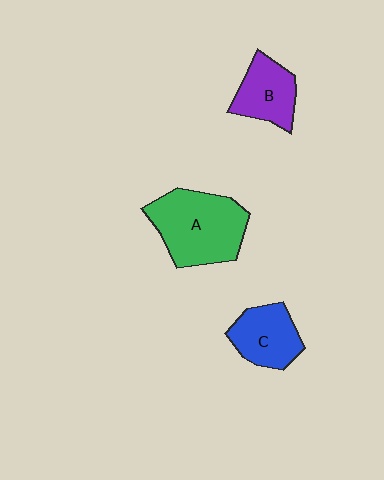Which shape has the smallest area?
Shape B (purple).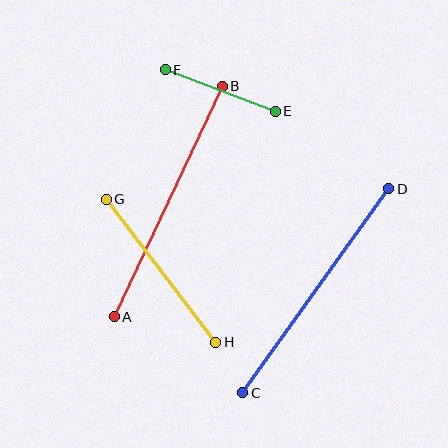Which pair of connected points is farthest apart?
Points A and B are farthest apart.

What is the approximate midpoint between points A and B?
The midpoint is at approximately (168, 202) pixels.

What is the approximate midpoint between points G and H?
The midpoint is at approximately (161, 271) pixels.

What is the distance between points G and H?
The distance is approximately 180 pixels.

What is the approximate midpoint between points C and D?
The midpoint is at approximately (316, 291) pixels.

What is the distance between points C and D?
The distance is approximately 251 pixels.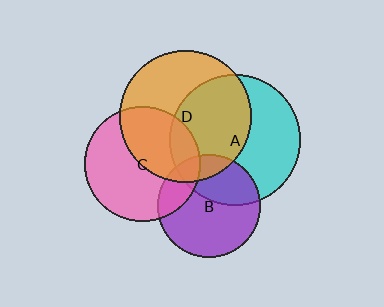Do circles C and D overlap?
Yes.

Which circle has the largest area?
Circle D (orange).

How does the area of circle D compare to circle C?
Approximately 1.3 times.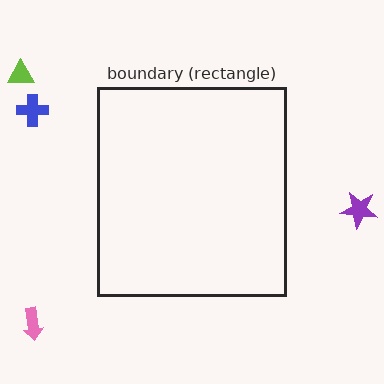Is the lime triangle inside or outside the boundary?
Outside.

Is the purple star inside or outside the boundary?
Outside.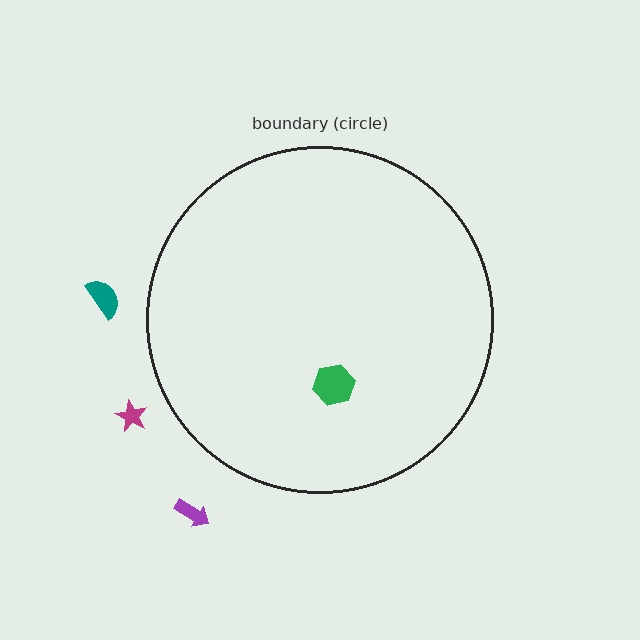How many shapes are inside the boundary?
1 inside, 3 outside.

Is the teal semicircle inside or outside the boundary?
Outside.